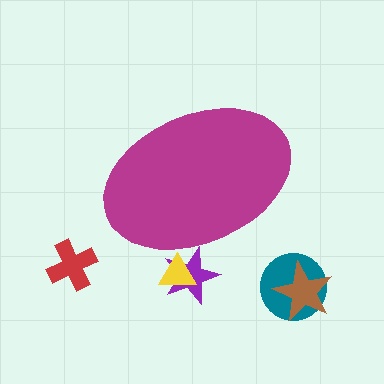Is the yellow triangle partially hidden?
Yes, the yellow triangle is partially hidden behind the magenta ellipse.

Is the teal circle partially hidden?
No, the teal circle is fully visible.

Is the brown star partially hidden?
No, the brown star is fully visible.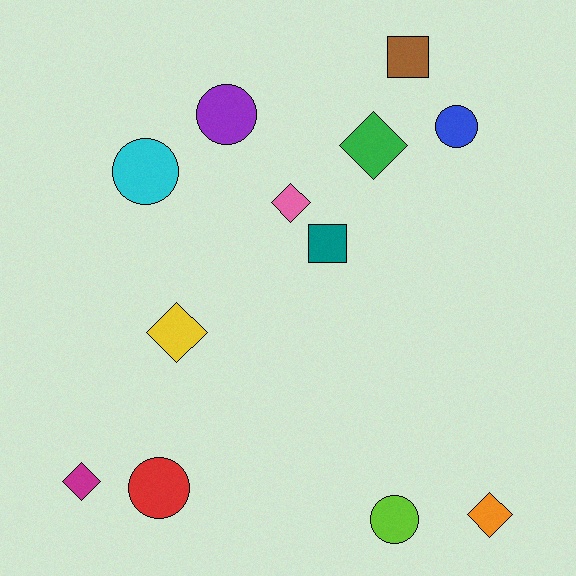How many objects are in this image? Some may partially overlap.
There are 12 objects.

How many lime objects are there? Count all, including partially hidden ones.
There is 1 lime object.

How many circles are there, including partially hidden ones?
There are 5 circles.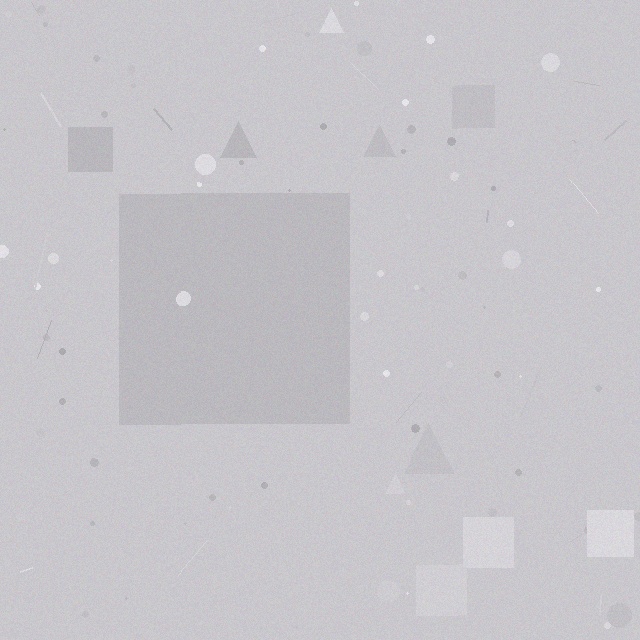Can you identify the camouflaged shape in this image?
The camouflaged shape is a square.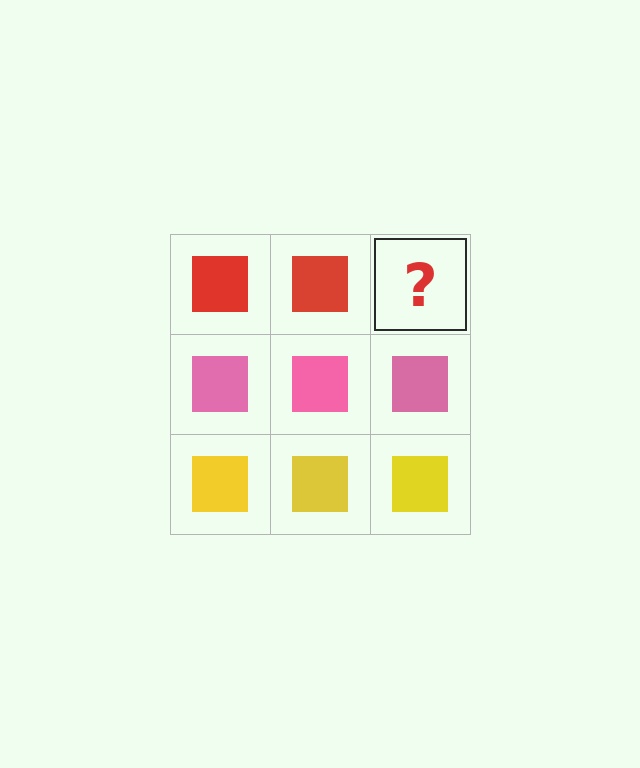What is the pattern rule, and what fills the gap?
The rule is that each row has a consistent color. The gap should be filled with a red square.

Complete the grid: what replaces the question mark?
The question mark should be replaced with a red square.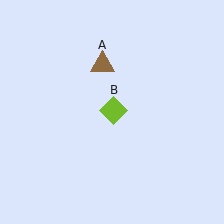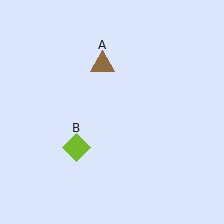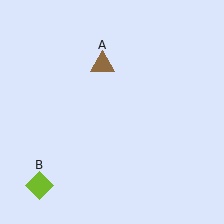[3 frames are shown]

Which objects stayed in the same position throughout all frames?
Brown triangle (object A) remained stationary.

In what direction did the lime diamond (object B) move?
The lime diamond (object B) moved down and to the left.